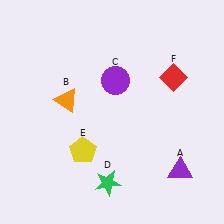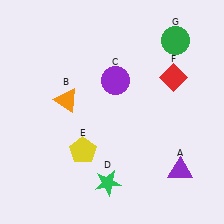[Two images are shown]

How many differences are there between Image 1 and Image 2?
There is 1 difference between the two images.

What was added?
A green circle (G) was added in Image 2.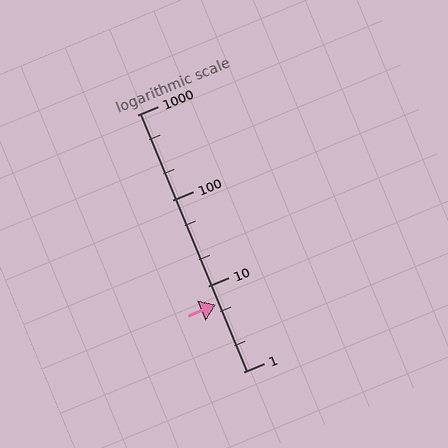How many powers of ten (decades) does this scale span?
The scale spans 3 decades, from 1 to 1000.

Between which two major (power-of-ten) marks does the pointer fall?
The pointer is between 1 and 10.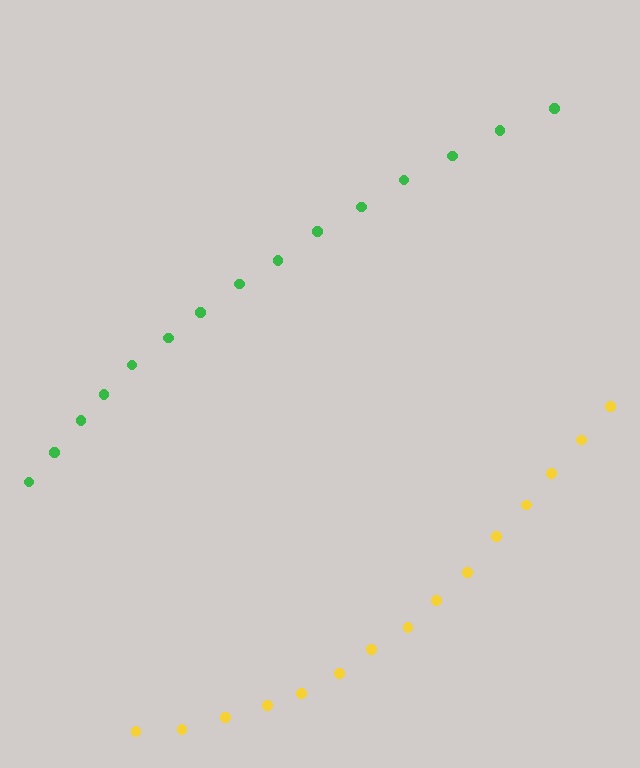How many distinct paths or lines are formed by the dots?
There are 2 distinct paths.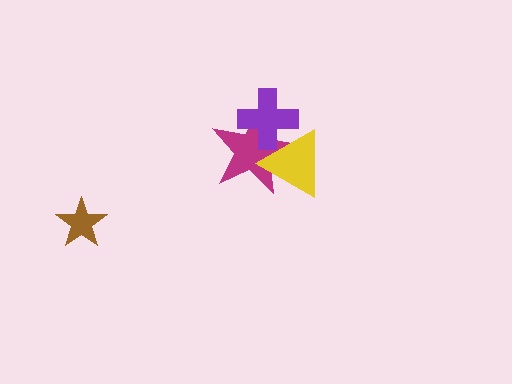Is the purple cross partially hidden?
No, no other shape covers it.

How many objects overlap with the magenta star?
2 objects overlap with the magenta star.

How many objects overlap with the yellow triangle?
2 objects overlap with the yellow triangle.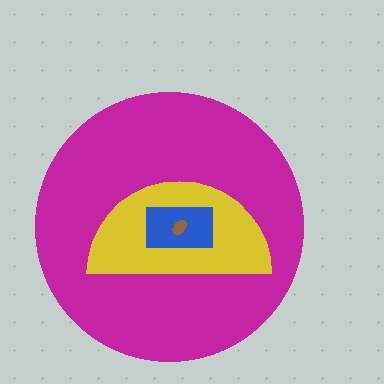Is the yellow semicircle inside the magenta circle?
Yes.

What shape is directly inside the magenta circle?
The yellow semicircle.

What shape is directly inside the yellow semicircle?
The blue rectangle.